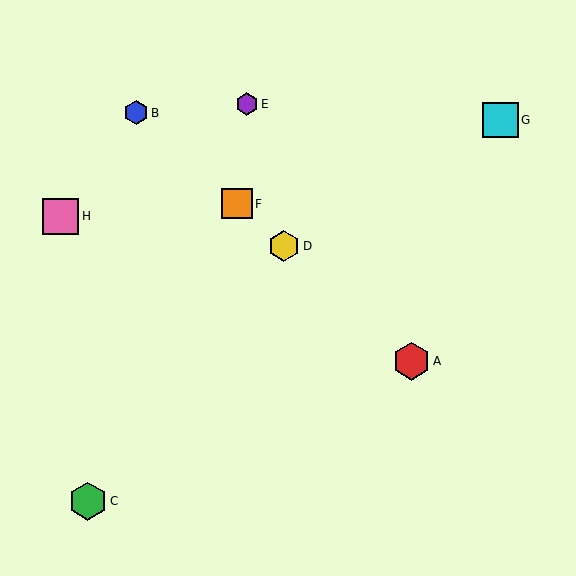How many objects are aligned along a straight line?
4 objects (A, B, D, F) are aligned along a straight line.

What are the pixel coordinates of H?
Object H is at (61, 216).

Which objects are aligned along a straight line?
Objects A, B, D, F are aligned along a straight line.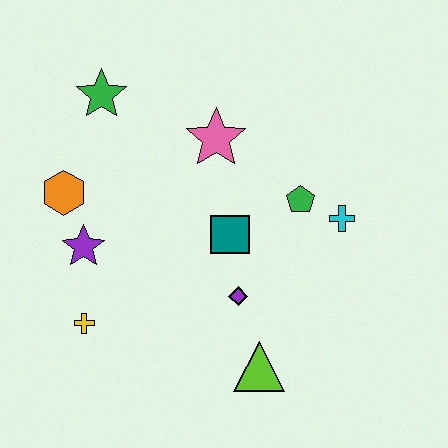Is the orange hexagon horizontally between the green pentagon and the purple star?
No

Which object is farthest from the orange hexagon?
The cyan cross is farthest from the orange hexagon.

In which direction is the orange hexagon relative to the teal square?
The orange hexagon is to the left of the teal square.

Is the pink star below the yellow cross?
No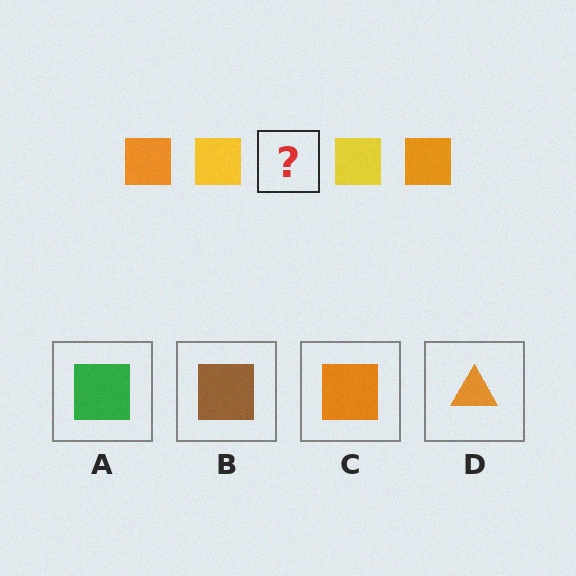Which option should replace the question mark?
Option C.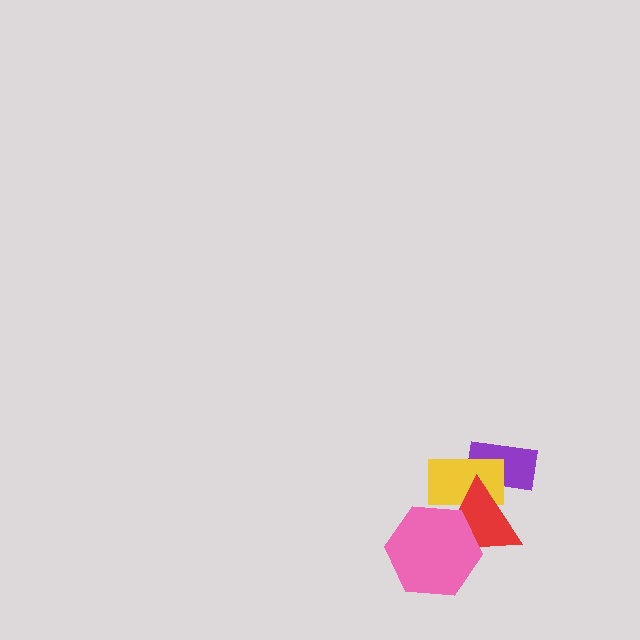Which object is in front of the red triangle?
The pink hexagon is in front of the red triangle.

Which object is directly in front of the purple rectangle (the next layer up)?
The yellow rectangle is directly in front of the purple rectangle.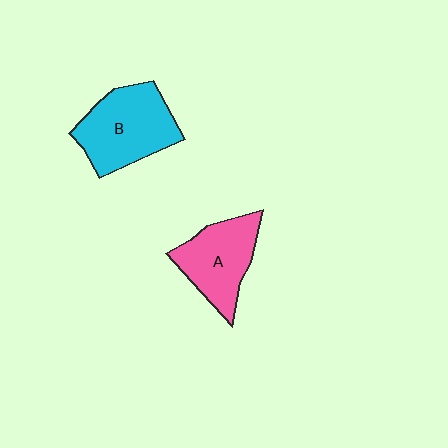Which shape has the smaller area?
Shape A (pink).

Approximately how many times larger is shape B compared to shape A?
Approximately 1.2 times.